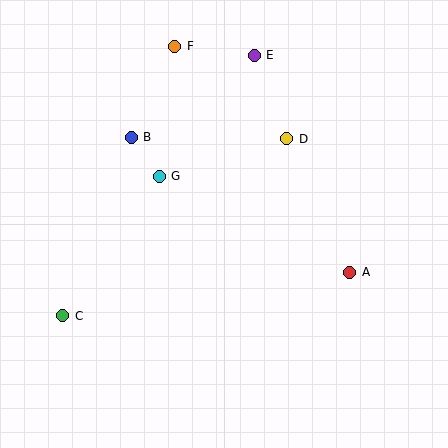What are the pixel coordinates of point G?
Point G is at (159, 176).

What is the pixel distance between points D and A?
The distance between D and A is 148 pixels.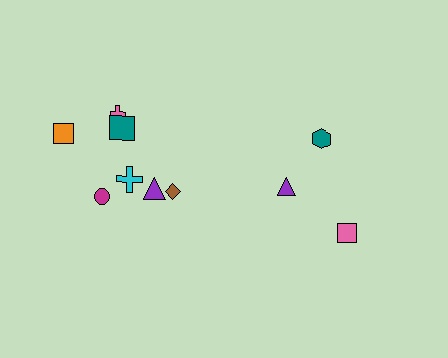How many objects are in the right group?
There are 3 objects.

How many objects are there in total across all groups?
There are 10 objects.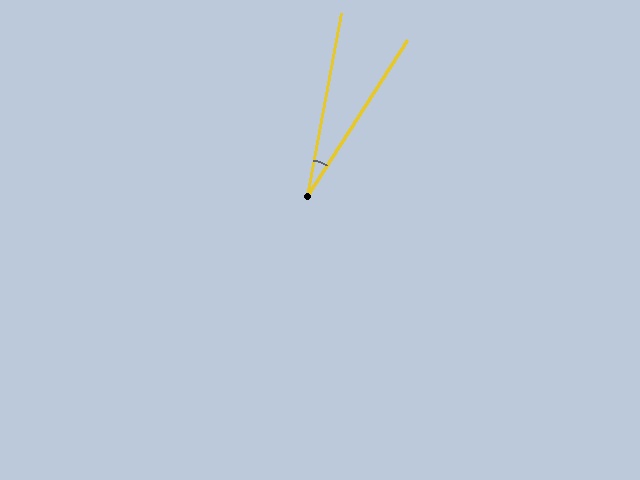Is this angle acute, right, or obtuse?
It is acute.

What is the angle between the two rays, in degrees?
Approximately 22 degrees.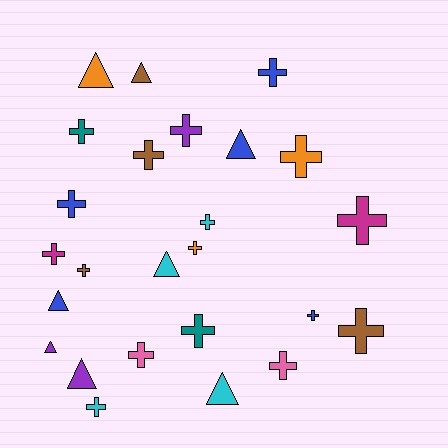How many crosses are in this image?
There are 17 crosses.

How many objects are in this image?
There are 25 objects.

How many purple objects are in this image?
There are 3 purple objects.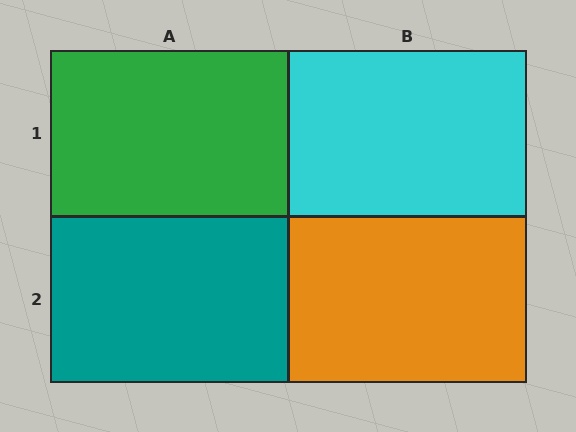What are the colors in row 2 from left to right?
Teal, orange.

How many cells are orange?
1 cell is orange.